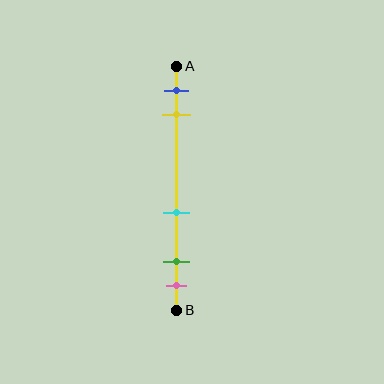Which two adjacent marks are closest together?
The green and pink marks are the closest adjacent pair.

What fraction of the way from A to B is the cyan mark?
The cyan mark is approximately 60% (0.6) of the way from A to B.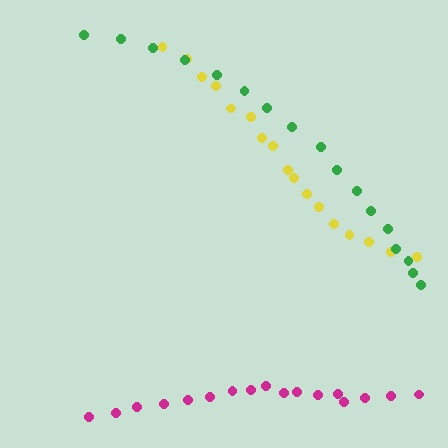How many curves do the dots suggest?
There are 3 distinct paths.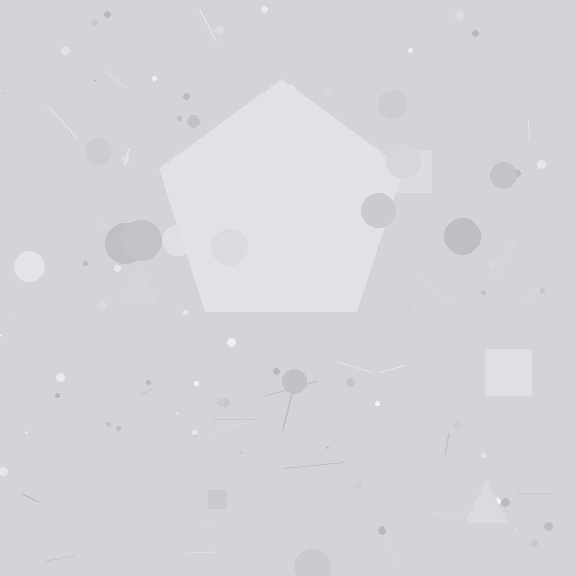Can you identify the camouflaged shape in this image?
The camouflaged shape is a pentagon.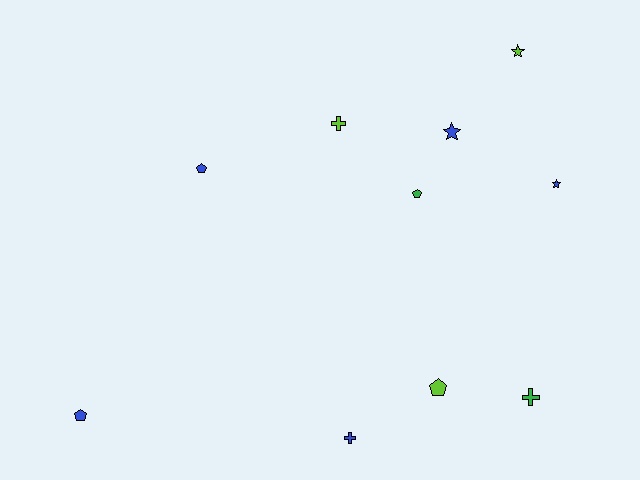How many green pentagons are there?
There is 1 green pentagon.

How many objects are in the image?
There are 10 objects.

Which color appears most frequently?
Blue, with 5 objects.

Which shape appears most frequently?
Pentagon, with 4 objects.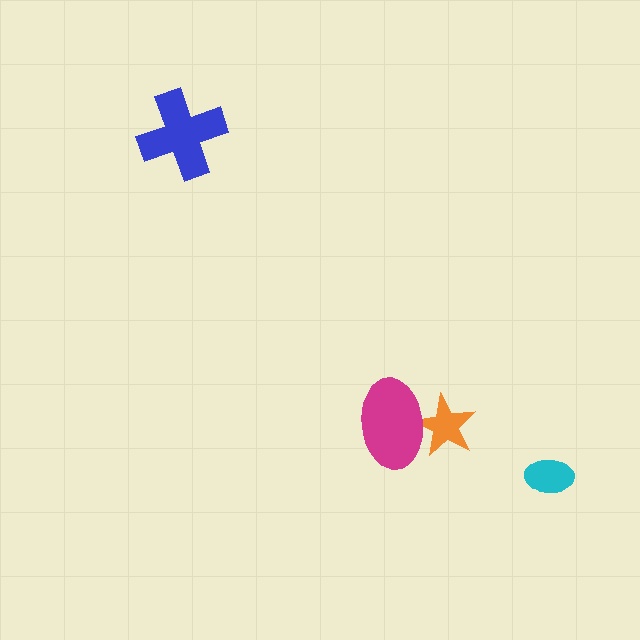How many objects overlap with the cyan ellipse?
0 objects overlap with the cyan ellipse.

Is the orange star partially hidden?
Yes, it is partially covered by another shape.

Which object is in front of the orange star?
The magenta ellipse is in front of the orange star.